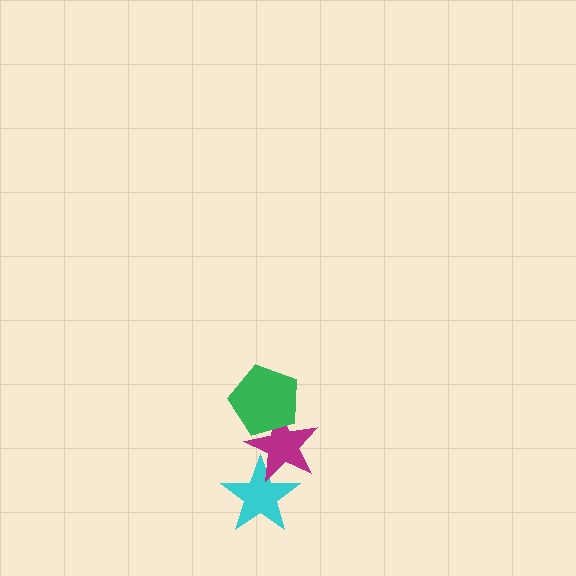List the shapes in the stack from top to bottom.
From top to bottom: the green pentagon, the magenta star, the cyan star.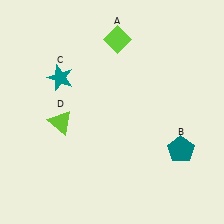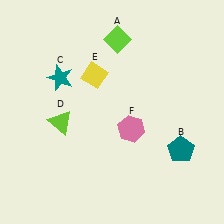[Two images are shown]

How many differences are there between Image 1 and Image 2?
There are 2 differences between the two images.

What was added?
A yellow diamond (E), a pink hexagon (F) were added in Image 2.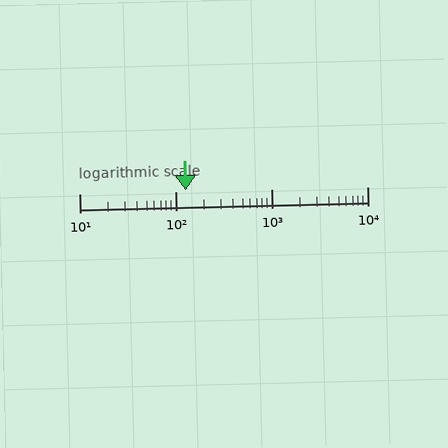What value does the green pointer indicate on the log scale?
The pointer indicates approximately 130.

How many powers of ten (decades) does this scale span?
The scale spans 3 decades, from 10 to 10000.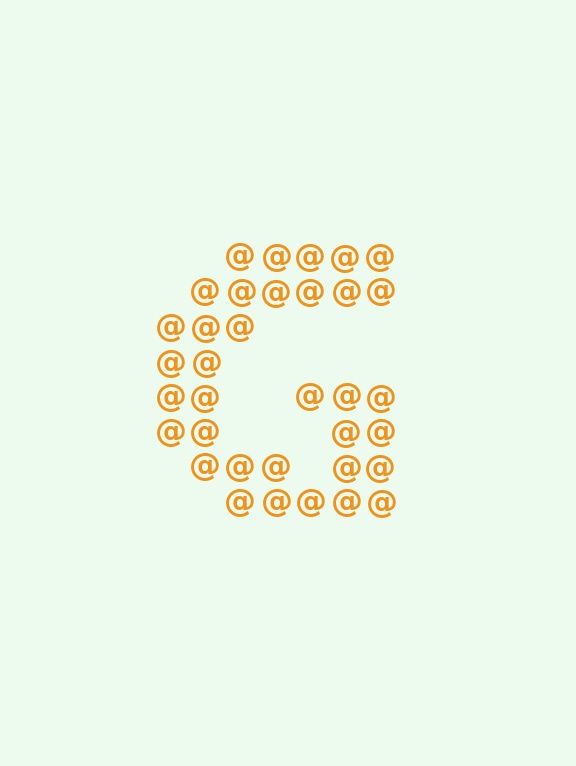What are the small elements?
The small elements are at signs.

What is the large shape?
The large shape is the letter G.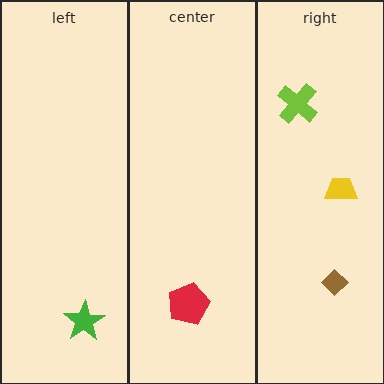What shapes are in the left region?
The green star.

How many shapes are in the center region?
1.